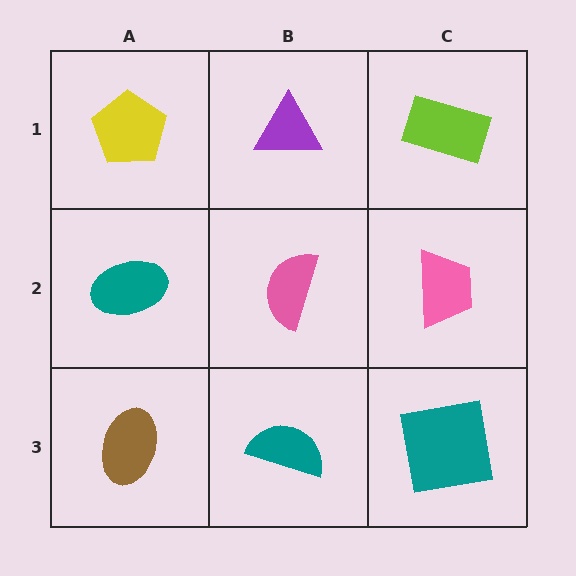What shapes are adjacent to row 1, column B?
A pink semicircle (row 2, column B), a yellow pentagon (row 1, column A), a lime rectangle (row 1, column C).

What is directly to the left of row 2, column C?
A pink semicircle.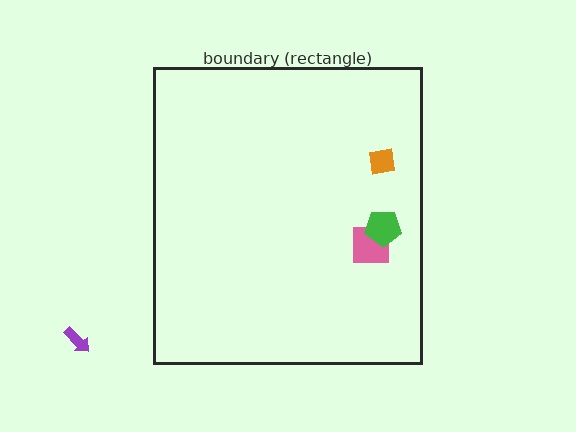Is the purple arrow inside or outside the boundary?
Outside.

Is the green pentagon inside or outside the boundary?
Inside.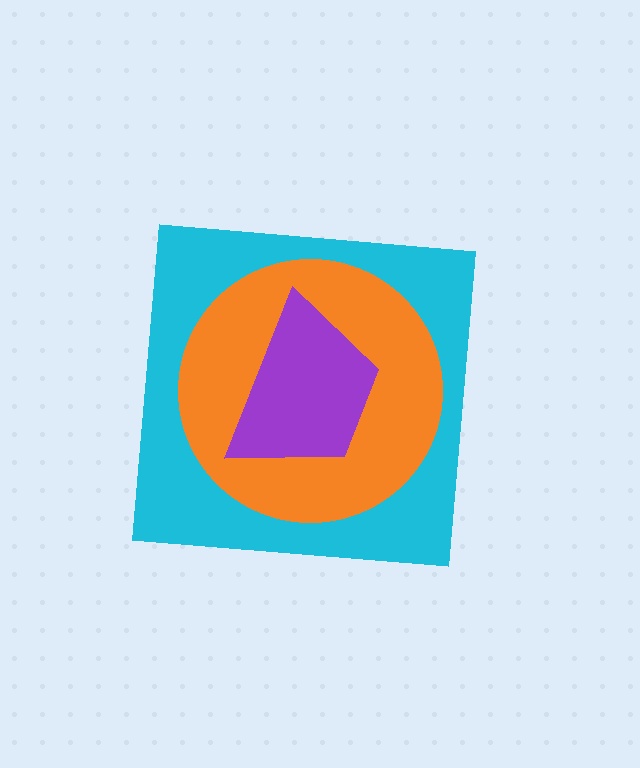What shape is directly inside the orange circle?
The purple trapezoid.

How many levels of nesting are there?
3.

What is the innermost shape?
The purple trapezoid.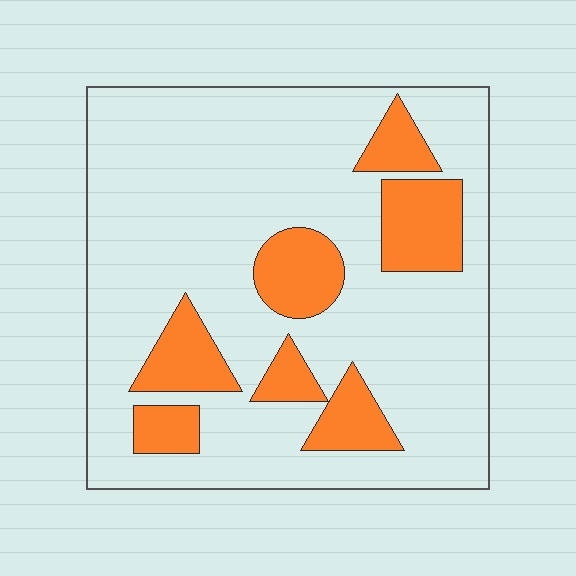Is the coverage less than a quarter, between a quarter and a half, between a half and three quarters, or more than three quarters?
Less than a quarter.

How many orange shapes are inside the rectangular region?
7.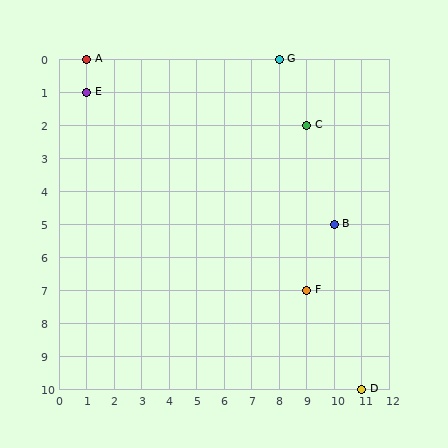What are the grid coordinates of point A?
Point A is at grid coordinates (1, 0).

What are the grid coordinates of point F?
Point F is at grid coordinates (9, 7).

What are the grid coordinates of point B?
Point B is at grid coordinates (10, 5).